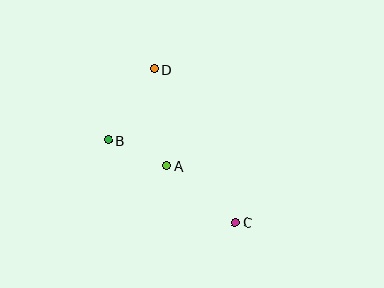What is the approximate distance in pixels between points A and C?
The distance between A and C is approximately 89 pixels.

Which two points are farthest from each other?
Points C and D are farthest from each other.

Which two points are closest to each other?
Points A and B are closest to each other.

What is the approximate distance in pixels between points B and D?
The distance between B and D is approximately 84 pixels.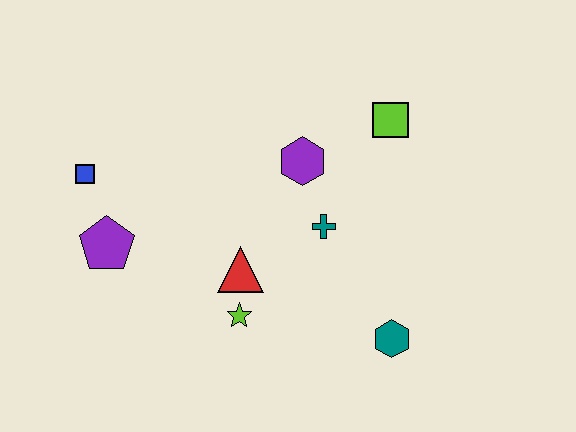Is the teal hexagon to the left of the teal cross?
No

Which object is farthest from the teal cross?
The blue square is farthest from the teal cross.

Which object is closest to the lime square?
The purple hexagon is closest to the lime square.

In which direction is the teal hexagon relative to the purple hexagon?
The teal hexagon is below the purple hexagon.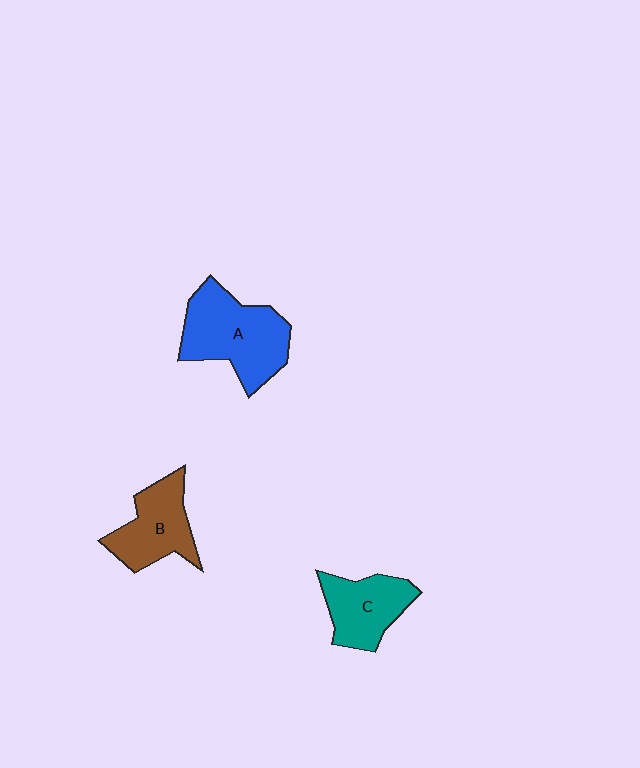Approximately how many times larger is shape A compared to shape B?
Approximately 1.4 times.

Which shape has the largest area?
Shape A (blue).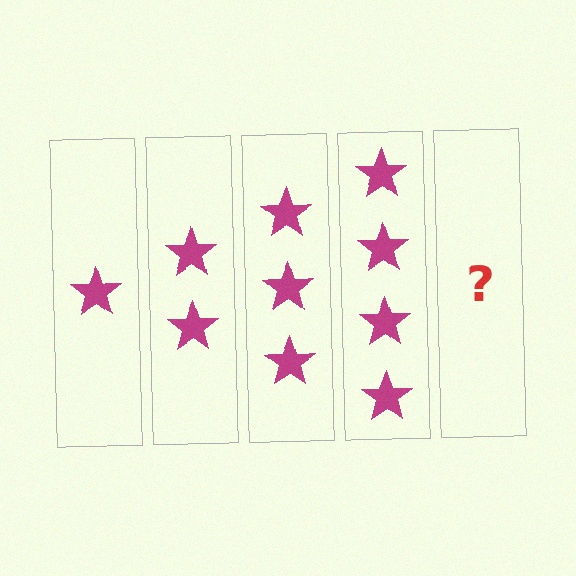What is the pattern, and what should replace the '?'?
The pattern is that each step adds one more star. The '?' should be 5 stars.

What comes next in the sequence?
The next element should be 5 stars.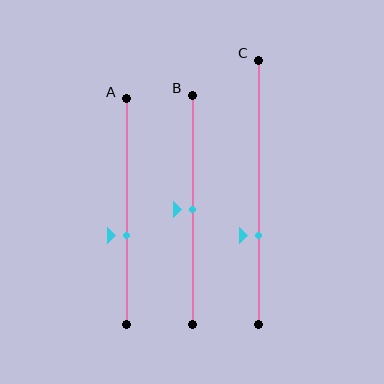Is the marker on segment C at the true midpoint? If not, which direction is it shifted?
No, the marker on segment C is shifted downward by about 17% of the segment length.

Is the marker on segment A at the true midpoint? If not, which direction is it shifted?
No, the marker on segment A is shifted downward by about 11% of the segment length.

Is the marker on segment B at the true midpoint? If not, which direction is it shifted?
Yes, the marker on segment B is at the true midpoint.